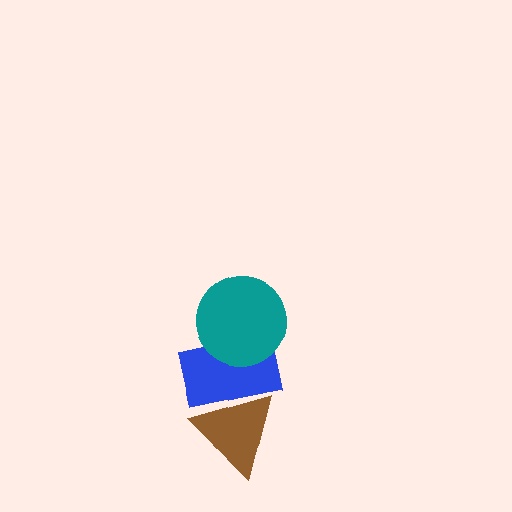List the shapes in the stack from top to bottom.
From top to bottom: the teal circle, the blue rectangle, the brown triangle.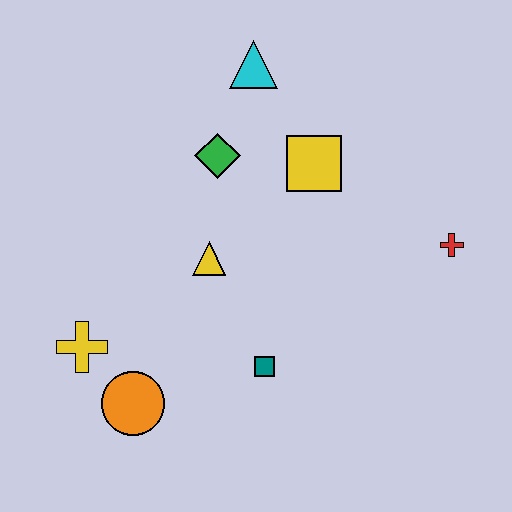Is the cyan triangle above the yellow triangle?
Yes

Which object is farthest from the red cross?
The yellow cross is farthest from the red cross.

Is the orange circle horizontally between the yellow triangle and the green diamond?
No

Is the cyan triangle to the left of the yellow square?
Yes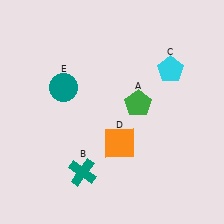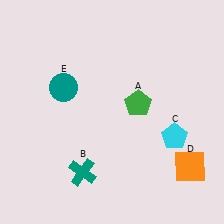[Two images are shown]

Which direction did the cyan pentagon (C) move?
The cyan pentagon (C) moved down.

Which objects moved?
The objects that moved are: the cyan pentagon (C), the orange square (D).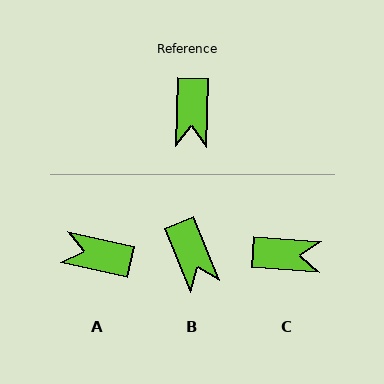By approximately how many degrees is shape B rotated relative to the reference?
Approximately 24 degrees counter-clockwise.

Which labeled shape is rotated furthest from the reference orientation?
A, about 100 degrees away.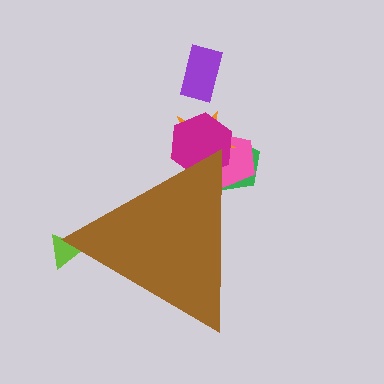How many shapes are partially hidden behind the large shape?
5 shapes are partially hidden.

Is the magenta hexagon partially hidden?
Yes, the magenta hexagon is partially hidden behind the brown triangle.